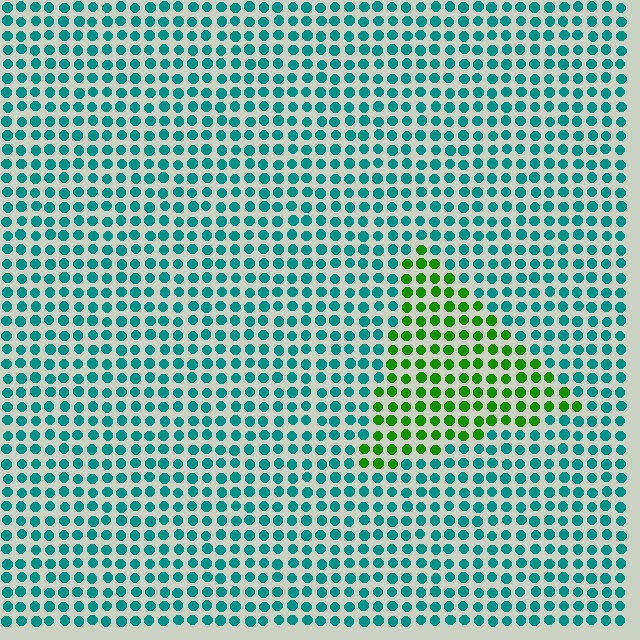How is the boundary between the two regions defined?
The boundary is defined purely by a slight shift in hue (about 63 degrees). Spacing, size, and orientation are identical on both sides.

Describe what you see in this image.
The image is filled with small teal elements in a uniform arrangement. A triangle-shaped region is visible where the elements are tinted to a slightly different hue, forming a subtle color boundary.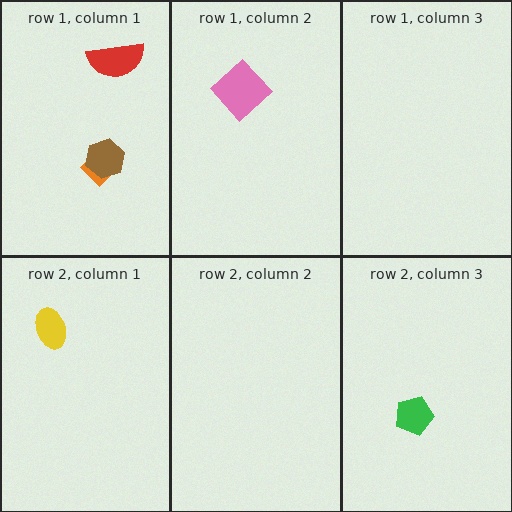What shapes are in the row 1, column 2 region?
The pink diamond.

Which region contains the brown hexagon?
The row 1, column 1 region.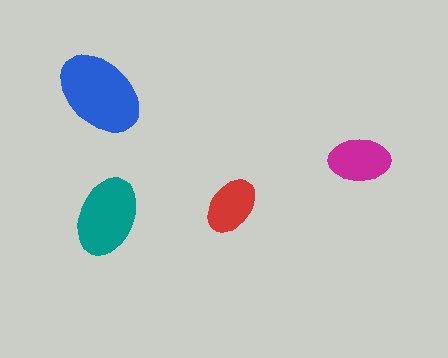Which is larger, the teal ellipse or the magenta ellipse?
The teal one.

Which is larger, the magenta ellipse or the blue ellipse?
The blue one.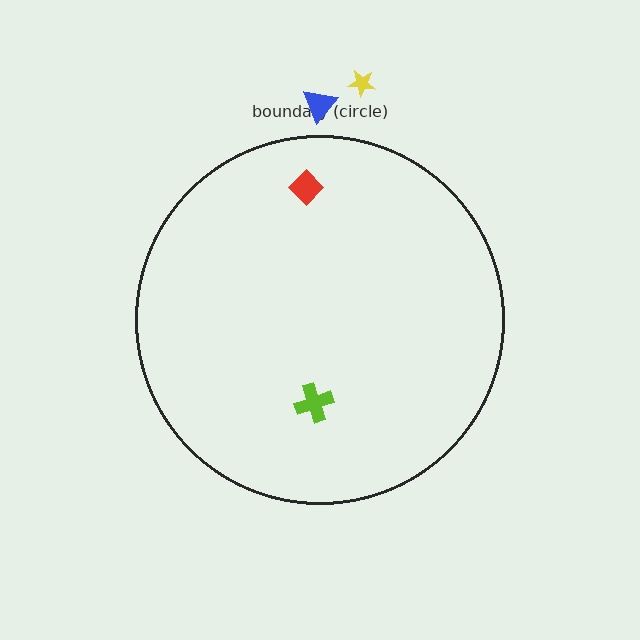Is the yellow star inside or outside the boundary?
Outside.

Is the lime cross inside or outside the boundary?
Inside.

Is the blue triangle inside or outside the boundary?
Outside.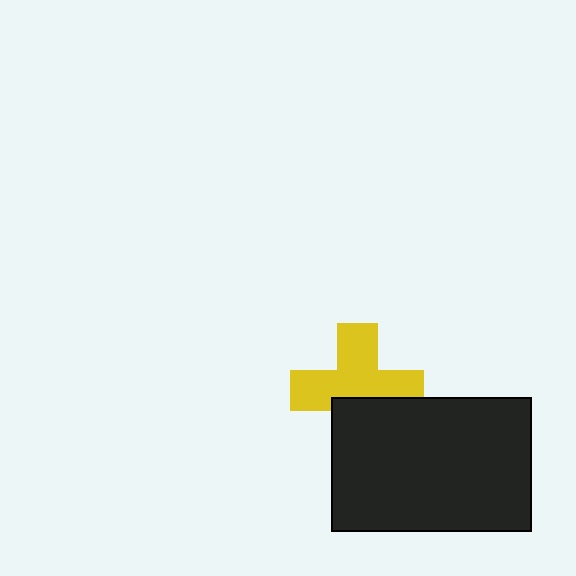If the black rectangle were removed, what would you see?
You would see the complete yellow cross.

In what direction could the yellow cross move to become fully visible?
The yellow cross could move up. That would shift it out from behind the black rectangle entirely.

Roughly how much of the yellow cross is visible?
Most of it is visible (roughly 66%).